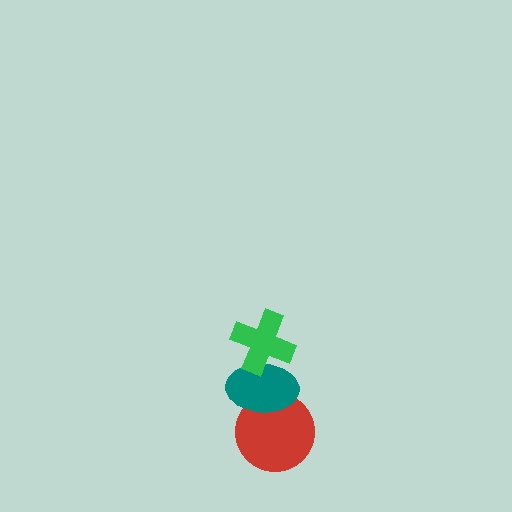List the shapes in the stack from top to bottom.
From top to bottom: the green cross, the teal ellipse, the red circle.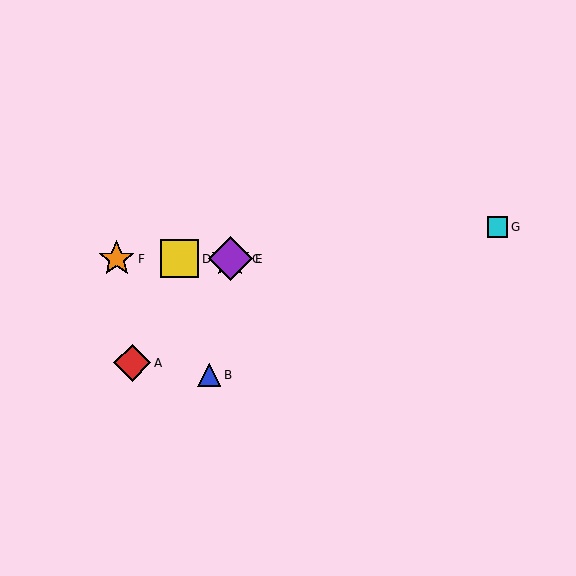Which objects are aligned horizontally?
Objects C, D, E, F are aligned horizontally.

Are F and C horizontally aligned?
Yes, both are at y≈259.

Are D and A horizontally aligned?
No, D is at y≈259 and A is at y≈363.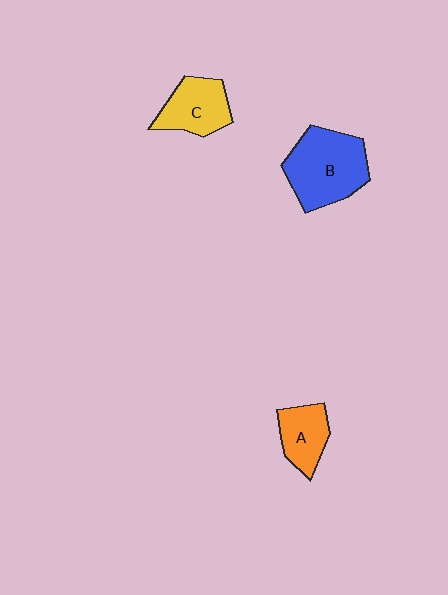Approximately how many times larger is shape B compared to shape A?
Approximately 1.9 times.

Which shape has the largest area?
Shape B (blue).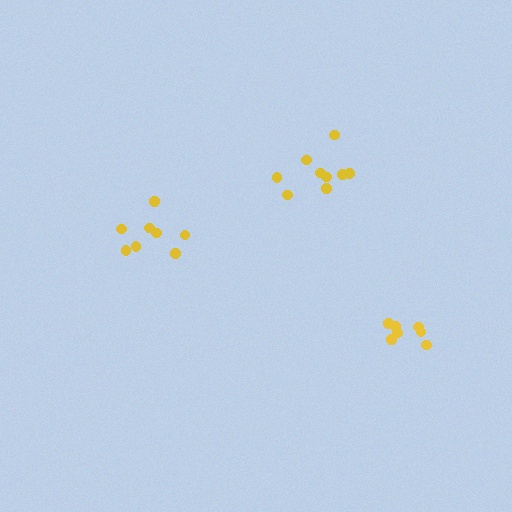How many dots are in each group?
Group 1: 7 dots, Group 2: 9 dots, Group 3: 8 dots (24 total).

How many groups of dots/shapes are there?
There are 3 groups.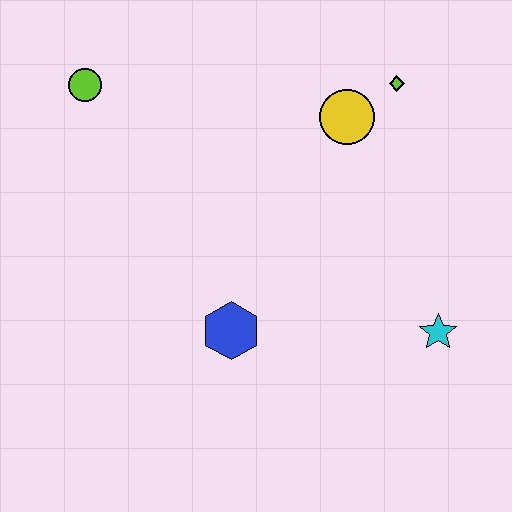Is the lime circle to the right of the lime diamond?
No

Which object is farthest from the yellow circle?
The lime circle is farthest from the yellow circle.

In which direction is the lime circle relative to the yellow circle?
The lime circle is to the left of the yellow circle.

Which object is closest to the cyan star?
The blue hexagon is closest to the cyan star.